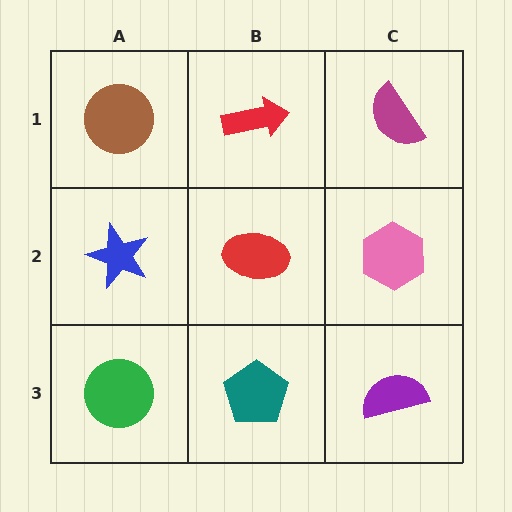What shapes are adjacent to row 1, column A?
A blue star (row 2, column A), a red arrow (row 1, column B).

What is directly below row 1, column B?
A red ellipse.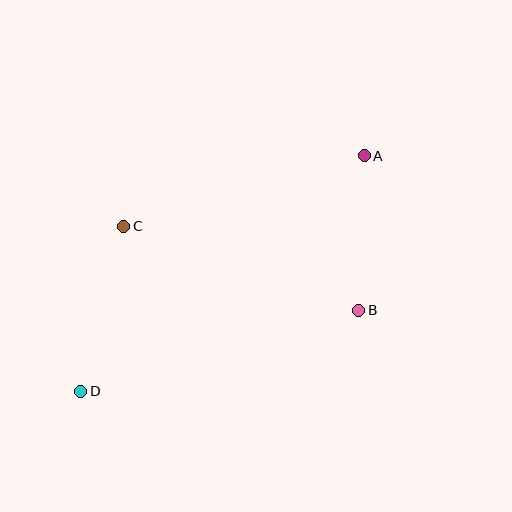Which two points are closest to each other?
Points A and B are closest to each other.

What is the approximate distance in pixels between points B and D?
The distance between B and D is approximately 290 pixels.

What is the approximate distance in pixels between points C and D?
The distance between C and D is approximately 171 pixels.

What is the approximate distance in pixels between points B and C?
The distance between B and C is approximately 250 pixels.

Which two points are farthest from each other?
Points A and D are farthest from each other.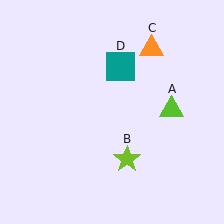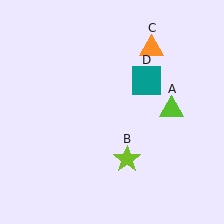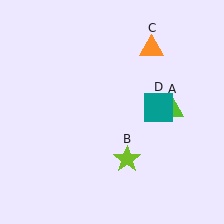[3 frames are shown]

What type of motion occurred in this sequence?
The teal square (object D) rotated clockwise around the center of the scene.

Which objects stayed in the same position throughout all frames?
Lime triangle (object A) and lime star (object B) and orange triangle (object C) remained stationary.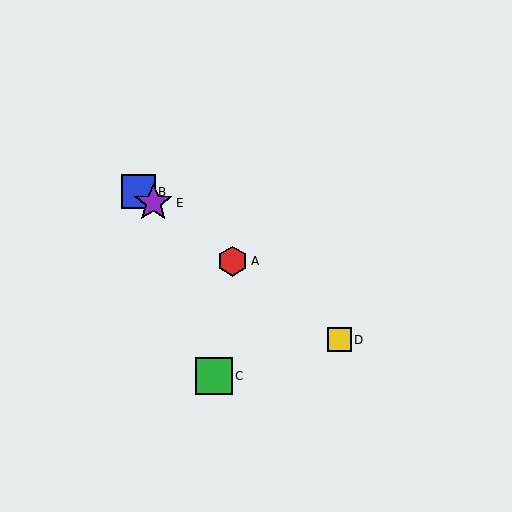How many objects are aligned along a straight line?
4 objects (A, B, D, E) are aligned along a straight line.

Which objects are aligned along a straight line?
Objects A, B, D, E are aligned along a straight line.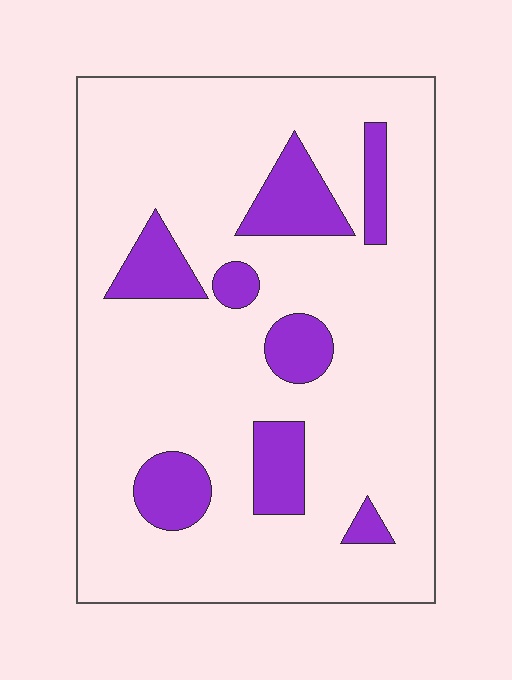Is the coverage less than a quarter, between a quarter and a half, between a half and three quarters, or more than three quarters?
Less than a quarter.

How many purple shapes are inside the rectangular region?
8.